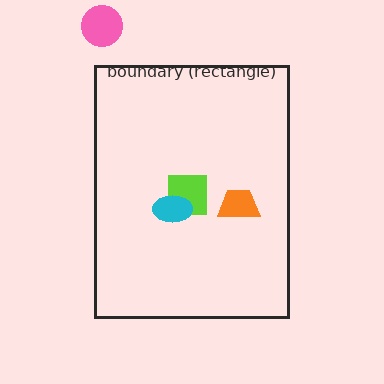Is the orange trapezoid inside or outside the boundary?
Inside.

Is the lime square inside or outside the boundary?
Inside.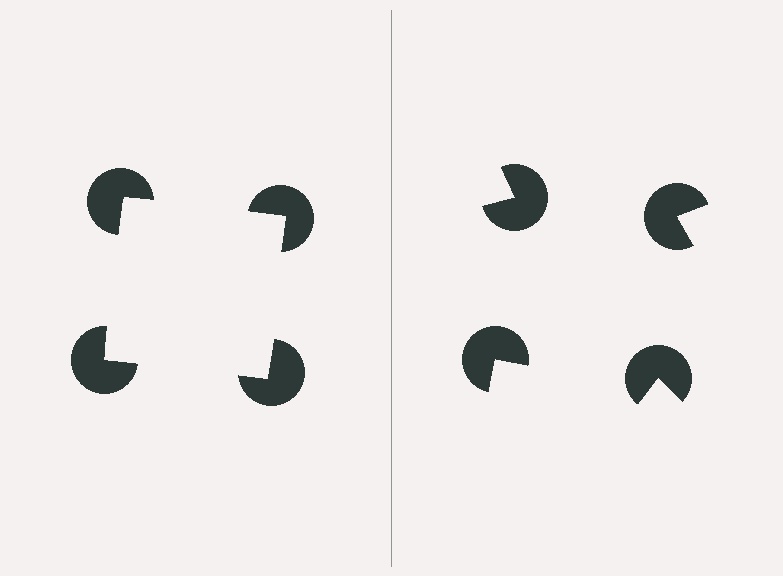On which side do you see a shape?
An illusory square appears on the left side. On the right side the wedge cuts are rotated, so no coherent shape forms.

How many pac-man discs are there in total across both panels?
8 — 4 on each side.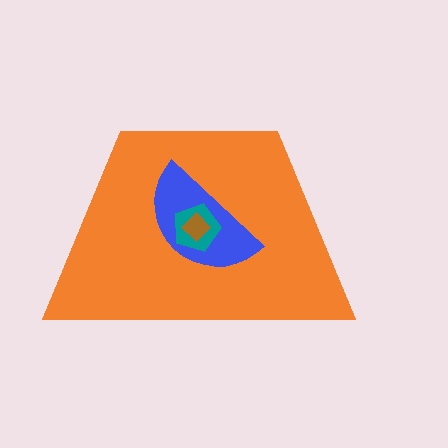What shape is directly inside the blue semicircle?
The teal pentagon.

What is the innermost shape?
The brown diamond.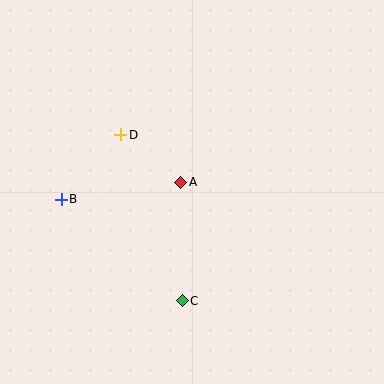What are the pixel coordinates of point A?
Point A is at (181, 182).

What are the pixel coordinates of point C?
Point C is at (182, 301).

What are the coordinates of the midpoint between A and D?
The midpoint between A and D is at (151, 159).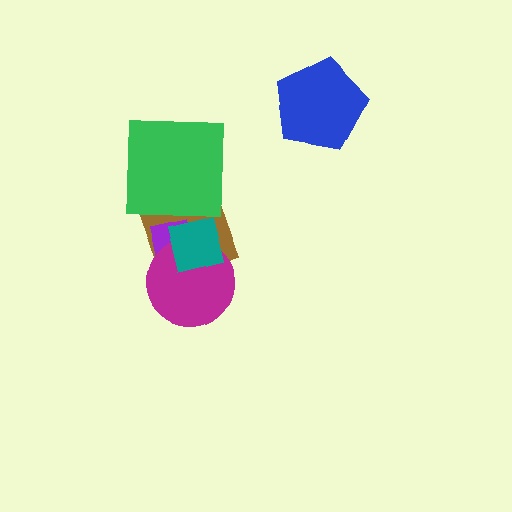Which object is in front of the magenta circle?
The teal square is in front of the magenta circle.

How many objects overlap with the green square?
1 object overlaps with the green square.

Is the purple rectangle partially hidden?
Yes, it is partially covered by another shape.